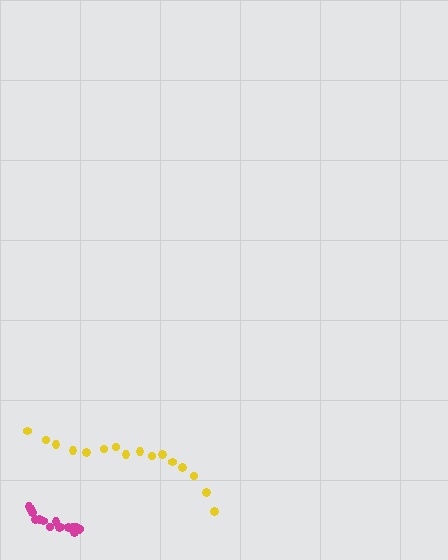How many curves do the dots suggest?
There are 2 distinct paths.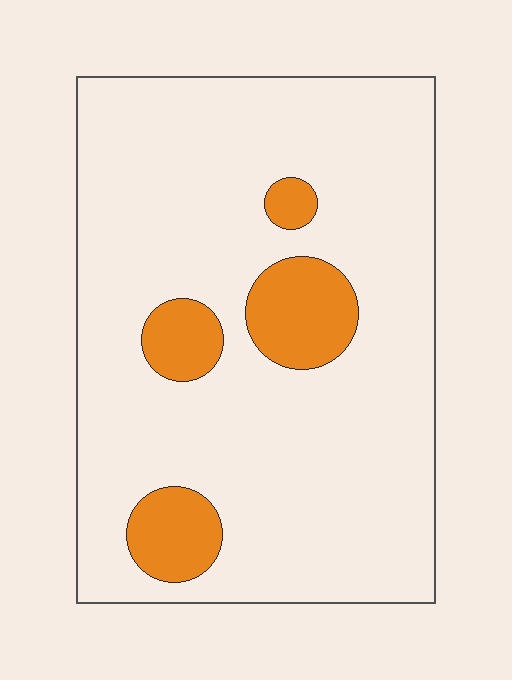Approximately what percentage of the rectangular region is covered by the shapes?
Approximately 15%.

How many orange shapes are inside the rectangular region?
4.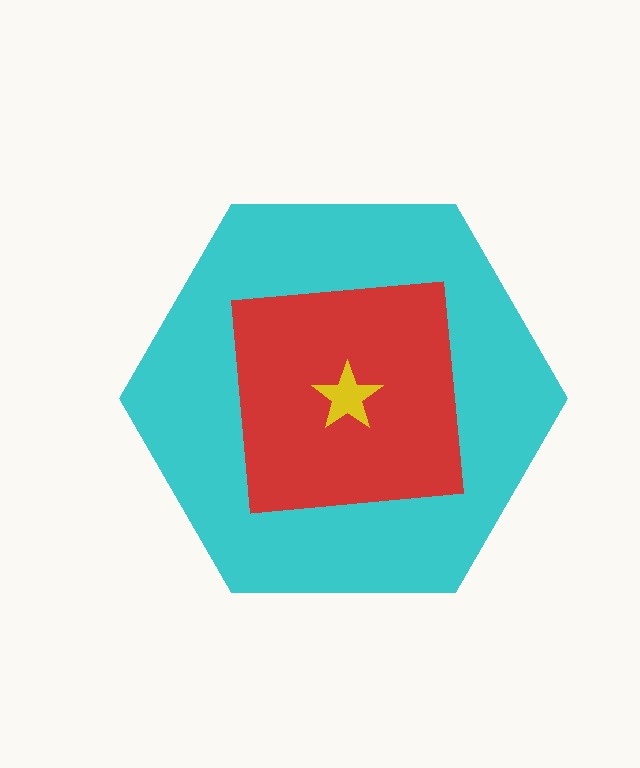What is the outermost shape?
The cyan hexagon.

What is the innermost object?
The yellow star.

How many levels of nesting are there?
3.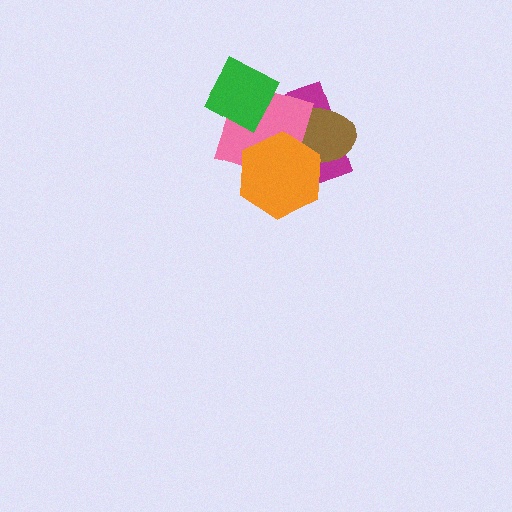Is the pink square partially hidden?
Yes, it is partially covered by another shape.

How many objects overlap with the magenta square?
4 objects overlap with the magenta square.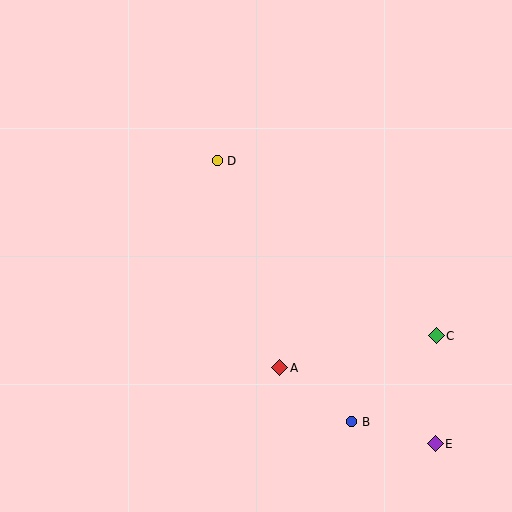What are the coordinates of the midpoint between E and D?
The midpoint between E and D is at (326, 302).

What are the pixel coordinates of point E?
Point E is at (435, 444).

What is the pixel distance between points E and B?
The distance between E and B is 86 pixels.